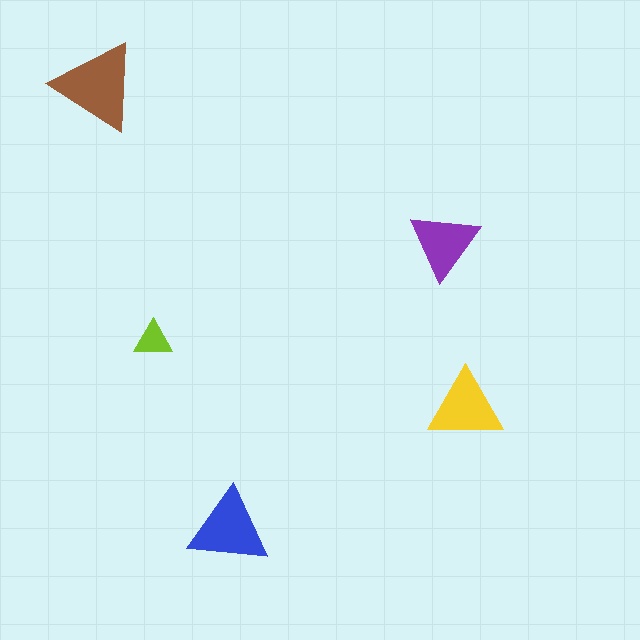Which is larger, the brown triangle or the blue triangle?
The brown one.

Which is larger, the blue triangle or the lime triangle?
The blue one.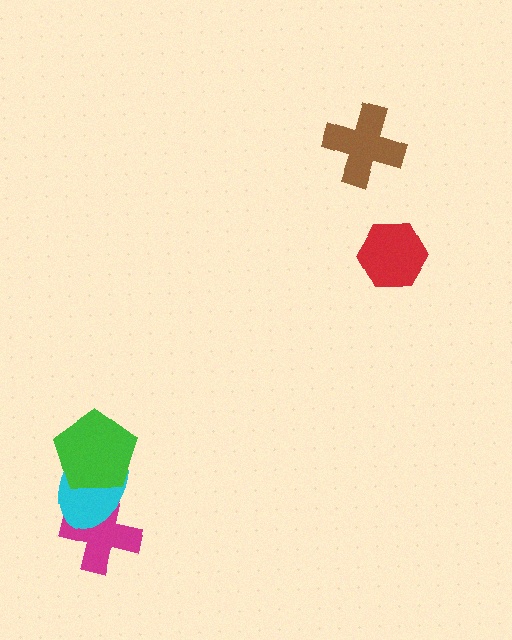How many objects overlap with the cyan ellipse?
2 objects overlap with the cyan ellipse.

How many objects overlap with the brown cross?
0 objects overlap with the brown cross.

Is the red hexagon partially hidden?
No, no other shape covers it.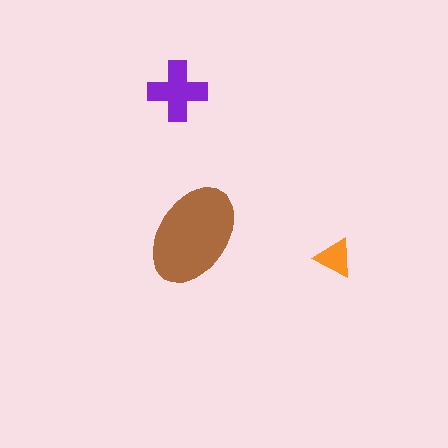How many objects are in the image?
There are 3 objects in the image.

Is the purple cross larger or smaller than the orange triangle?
Larger.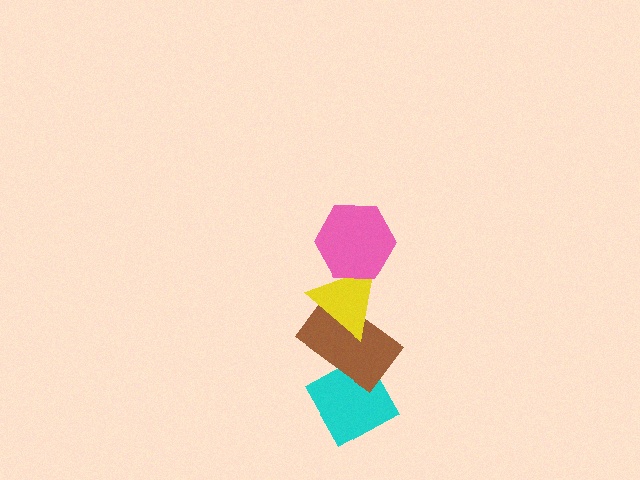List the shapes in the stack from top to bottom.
From top to bottom: the pink hexagon, the yellow triangle, the brown rectangle, the cyan diamond.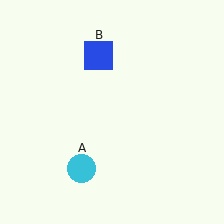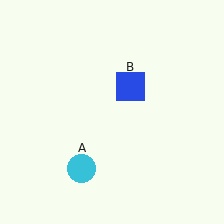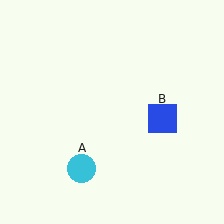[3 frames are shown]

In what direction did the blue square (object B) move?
The blue square (object B) moved down and to the right.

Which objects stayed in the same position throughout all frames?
Cyan circle (object A) remained stationary.